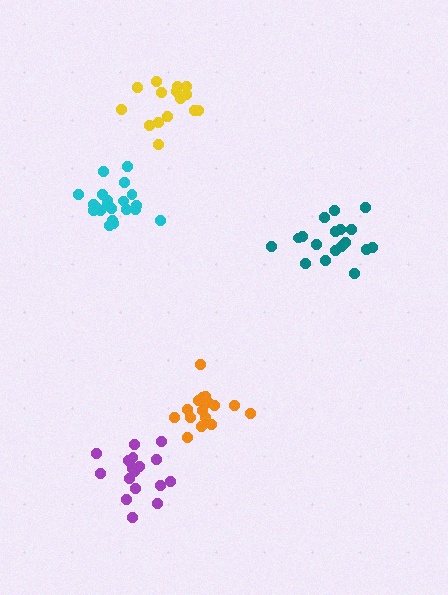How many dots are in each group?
Group 1: 17 dots, Group 2: 21 dots, Group 3: 18 dots, Group 4: 17 dots, Group 5: 15 dots (88 total).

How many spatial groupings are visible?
There are 5 spatial groupings.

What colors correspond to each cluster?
The clusters are colored: purple, cyan, teal, orange, yellow.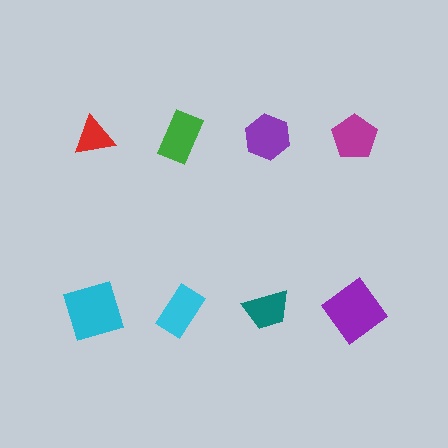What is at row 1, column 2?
A green rectangle.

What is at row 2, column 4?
A purple diamond.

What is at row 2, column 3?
A teal trapezoid.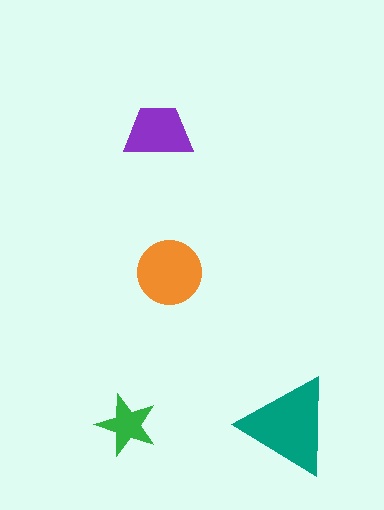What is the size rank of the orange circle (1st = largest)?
2nd.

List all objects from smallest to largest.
The green star, the purple trapezoid, the orange circle, the teal triangle.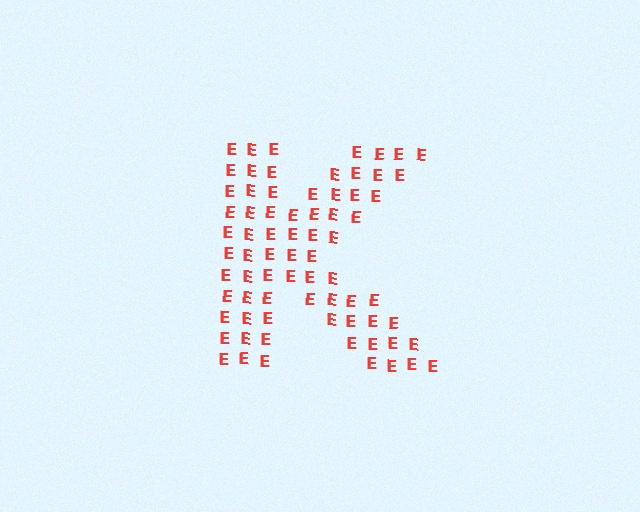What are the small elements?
The small elements are letter E's.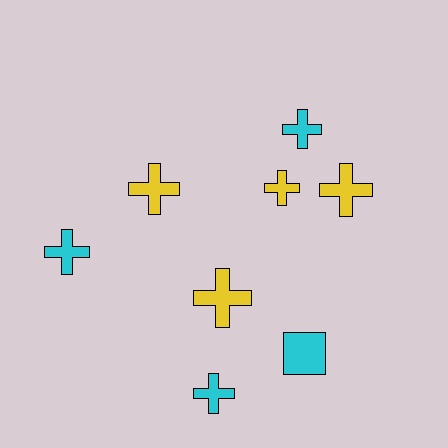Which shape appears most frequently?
Cross, with 7 objects.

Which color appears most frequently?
Cyan, with 4 objects.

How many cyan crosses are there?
There are 3 cyan crosses.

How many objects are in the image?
There are 8 objects.